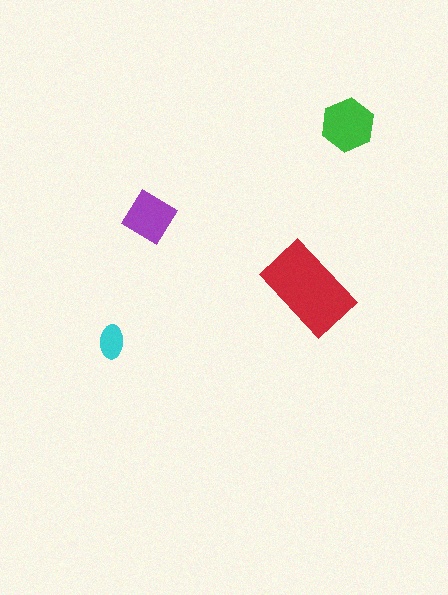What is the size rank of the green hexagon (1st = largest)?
2nd.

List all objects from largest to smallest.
The red rectangle, the green hexagon, the purple diamond, the cyan ellipse.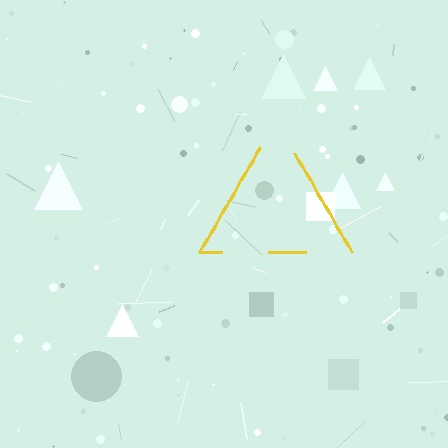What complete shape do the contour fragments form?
The contour fragments form a triangle.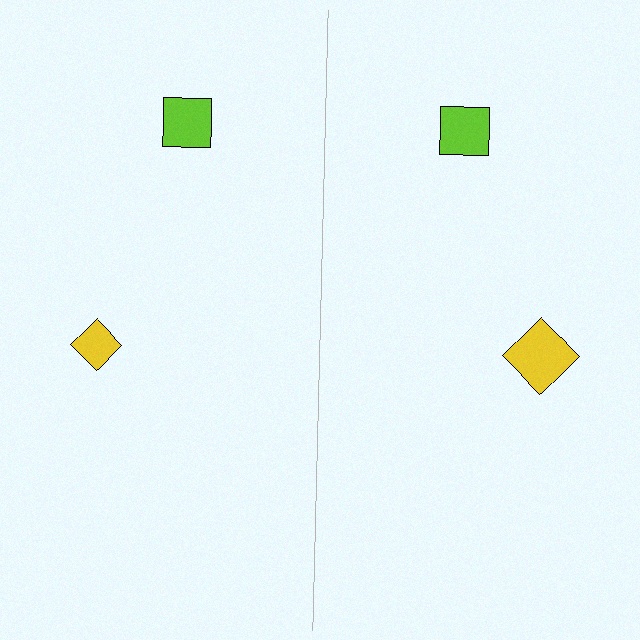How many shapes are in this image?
There are 4 shapes in this image.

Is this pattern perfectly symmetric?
No, the pattern is not perfectly symmetric. The yellow diamond on the right side has a different size than its mirror counterpart.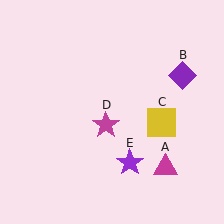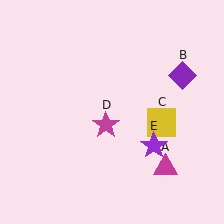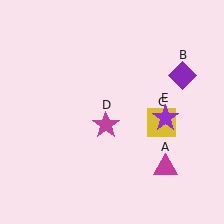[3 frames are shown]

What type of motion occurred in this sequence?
The purple star (object E) rotated counterclockwise around the center of the scene.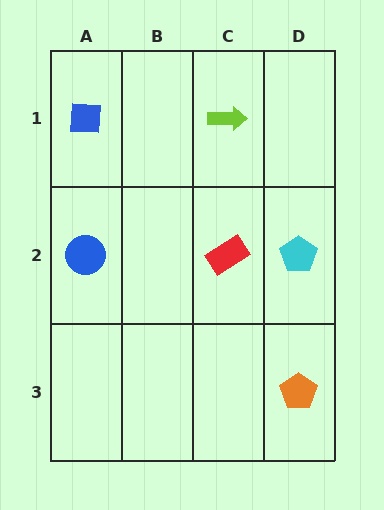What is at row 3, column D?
An orange pentagon.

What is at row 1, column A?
A blue square.